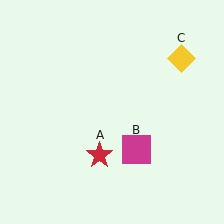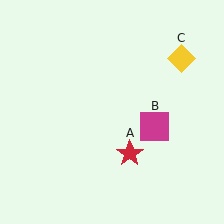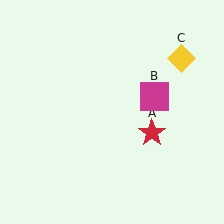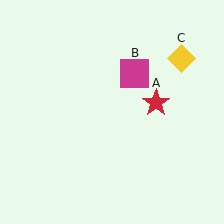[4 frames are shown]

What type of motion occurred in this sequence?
The red star (object A), magenta square (object B) rotated counterclockwise around the center of the scene.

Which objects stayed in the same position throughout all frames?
Yellow diamond (object C) remained stationary.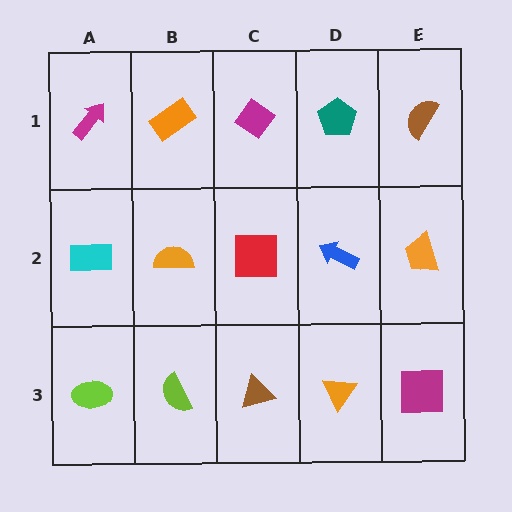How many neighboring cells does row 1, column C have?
3.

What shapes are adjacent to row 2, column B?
An orange rectangle (row 1, column B), a lime semicircle (row 3, column B), a cyan rectangle (row 2, column A), a red square (row 2, column C).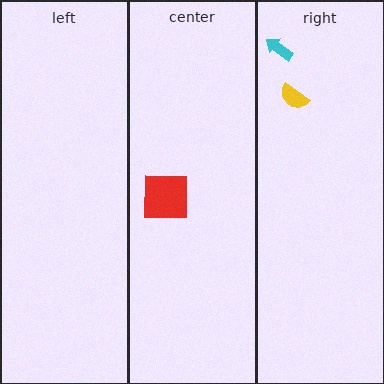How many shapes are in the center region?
1.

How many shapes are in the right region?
2.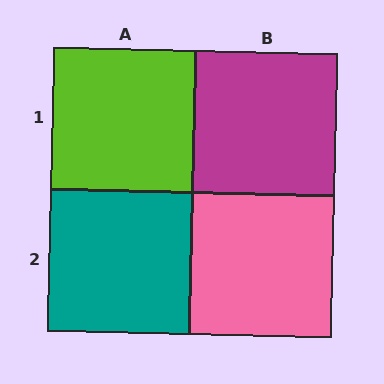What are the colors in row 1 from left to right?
Lime, magenta.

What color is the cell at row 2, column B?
Pink.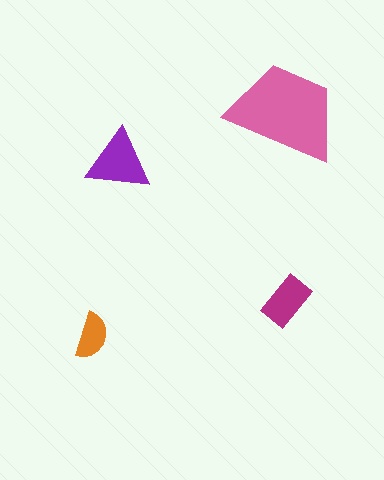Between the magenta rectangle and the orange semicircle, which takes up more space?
The magenta rectangle.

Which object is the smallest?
The orange semicircle.